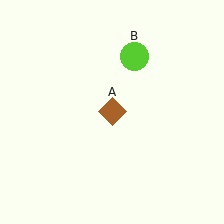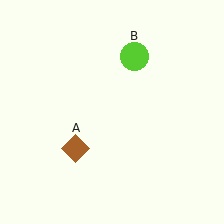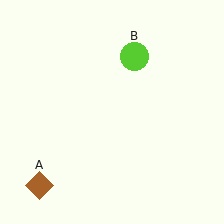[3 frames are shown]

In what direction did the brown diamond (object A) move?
The brown diamond (object A) moved down and to the left.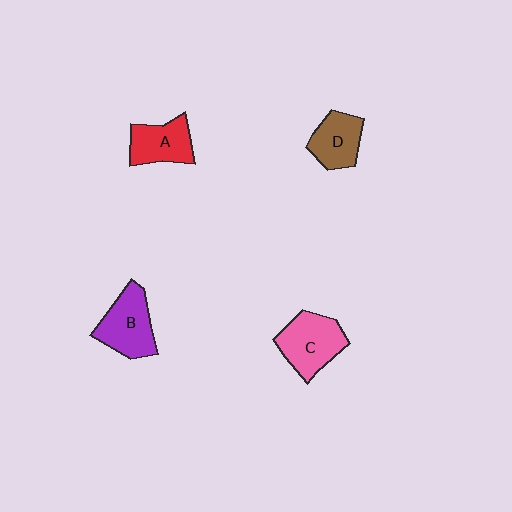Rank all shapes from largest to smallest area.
From largest to smallest: C (pink), B (purple), A (red), D (brown).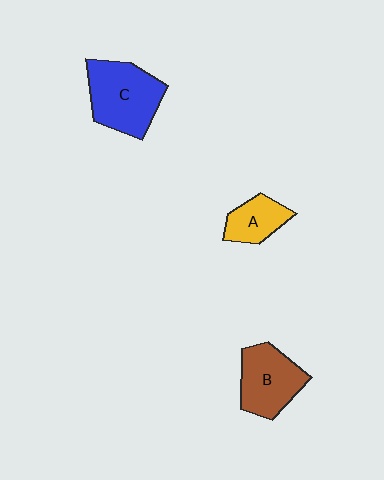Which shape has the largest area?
Shape C (blue).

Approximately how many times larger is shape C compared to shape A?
Approximately 1.9 times.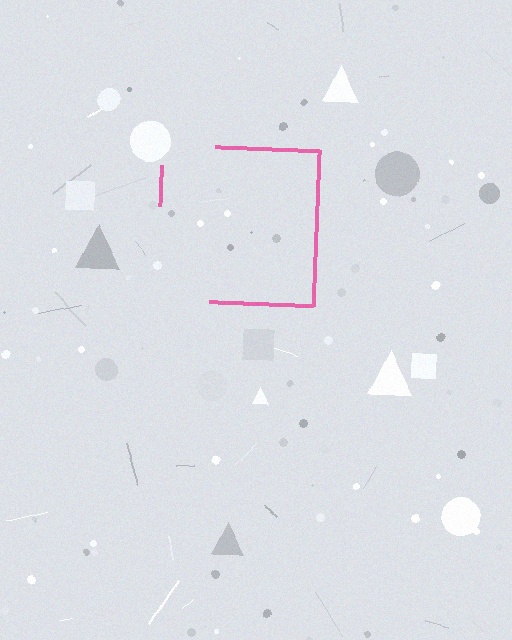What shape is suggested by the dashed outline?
The dashed outline suggests a square.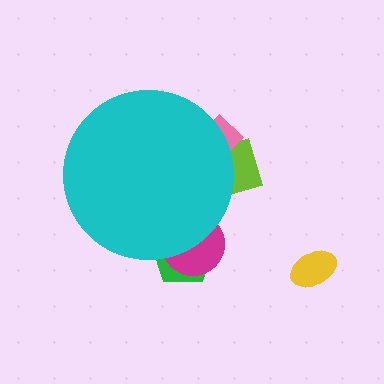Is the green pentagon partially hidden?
Yes, the green pentagon is partially hidden behind the cyan circle.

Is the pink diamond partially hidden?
Yes, the pink diamond is partially hidden behind the cyan circle.